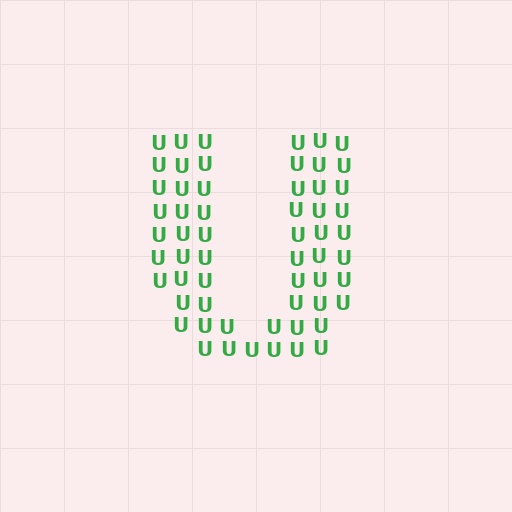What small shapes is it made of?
It is made of small letter U's.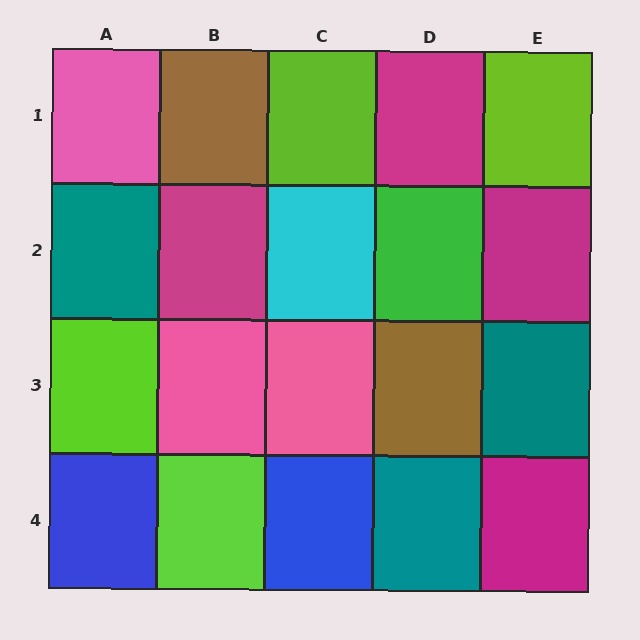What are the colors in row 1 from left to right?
Pink, brown, lime, magenta, lime.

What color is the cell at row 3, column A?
Lime.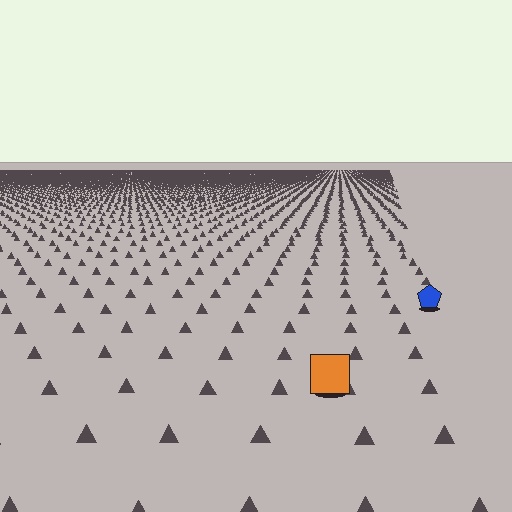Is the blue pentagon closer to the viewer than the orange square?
No. The orange square is closer — you can tell from the texture gradient: the ground texture is coarser near it.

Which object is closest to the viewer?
The orange square is closest. The texture marks near it are larger and more spread out.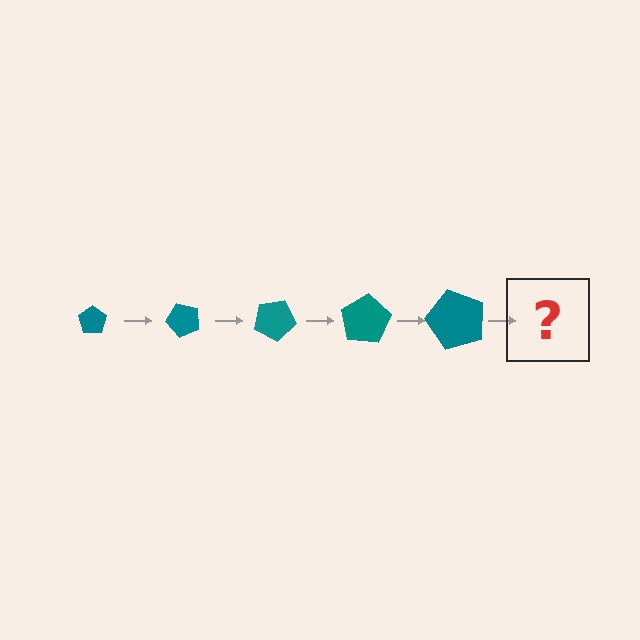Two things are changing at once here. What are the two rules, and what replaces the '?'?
The two rules are that the pentagon grows larger each step and it rotates 50 degrees each step. The '?' should be a pentagon, larger than the previous one and rotated 250 degrees from the start.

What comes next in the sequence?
The next element should be a pentagon, larger than the previous one and rotated 250 degrees from the start.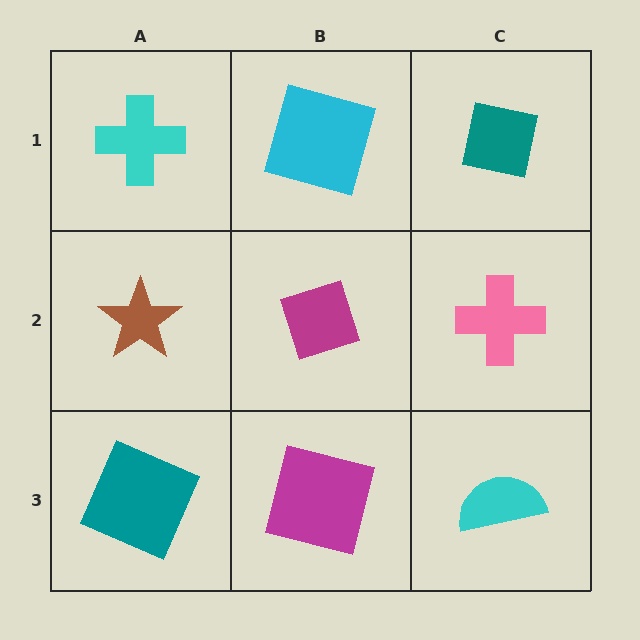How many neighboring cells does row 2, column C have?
3.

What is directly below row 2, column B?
A magenta square.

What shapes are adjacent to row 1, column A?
A brown star (row 2, column A), a cyan square (row 1, column B).